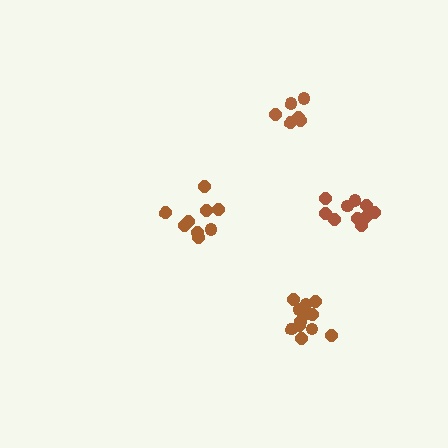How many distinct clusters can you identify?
There are 4 distinct clusters.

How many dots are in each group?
Group 1: 12 dots, Group 2: 6 dots, Group 3: 9 dots, Group 4: 10 dots (37 total).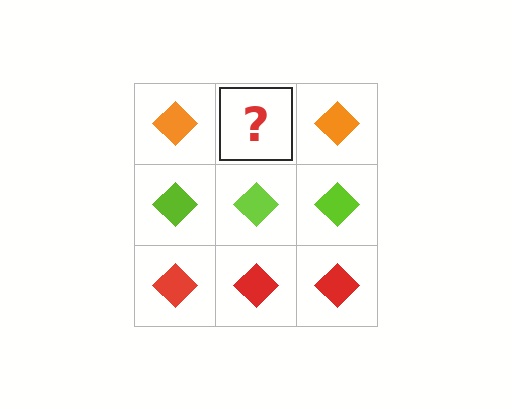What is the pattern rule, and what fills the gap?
The rule is that each row has a consistent color. The gap should be filled with an orange diamond.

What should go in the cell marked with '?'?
The missing cell should contain an orange diamond.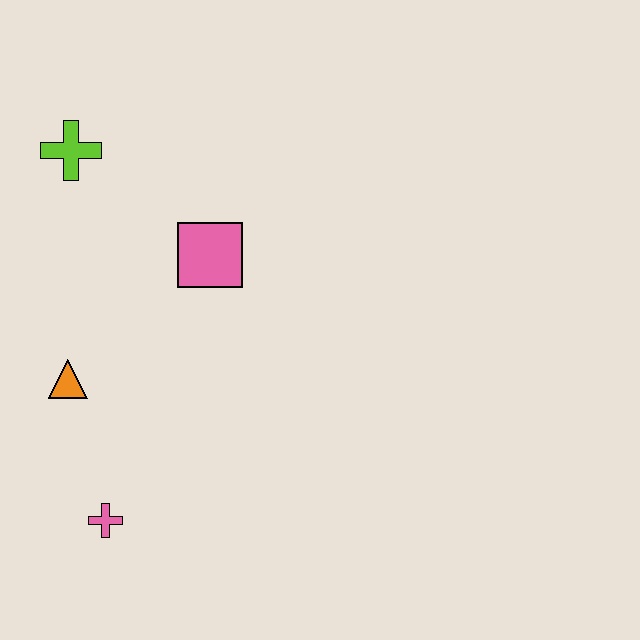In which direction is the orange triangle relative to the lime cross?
The orange triangle is below the lime cross.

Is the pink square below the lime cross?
Yes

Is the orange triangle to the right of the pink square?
No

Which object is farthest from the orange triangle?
The lime cross is farthest from the orange triangle.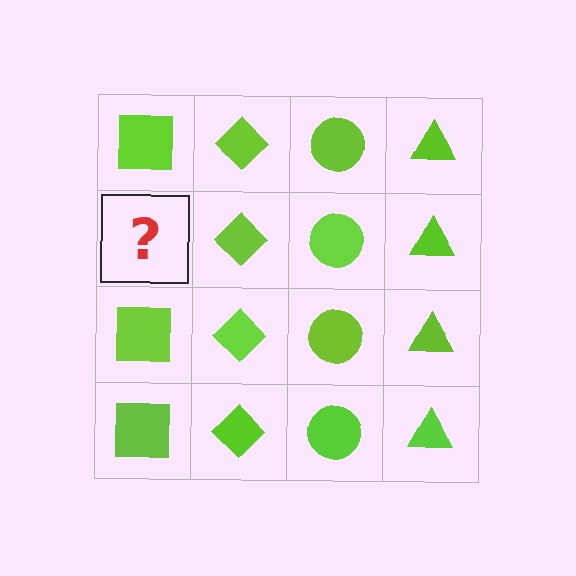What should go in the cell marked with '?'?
The missing cell should contain a lime square.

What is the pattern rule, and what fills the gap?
The rule is that each column has a consistent shape. The gap should be filled with a lime square.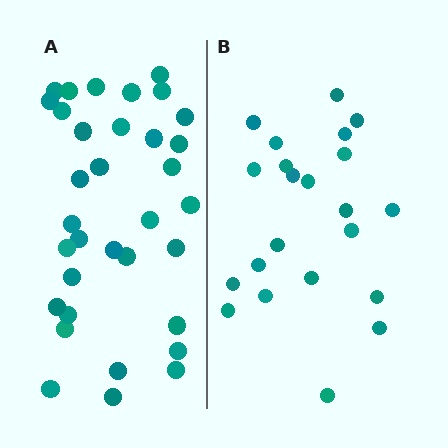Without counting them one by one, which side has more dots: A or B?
Region A (the left region) has more dots.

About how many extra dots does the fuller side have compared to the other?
Region A has roughly 12 or so more dots than region B.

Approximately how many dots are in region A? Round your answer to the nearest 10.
About 30 dots. (The exact count is 34, which rounds to 30.)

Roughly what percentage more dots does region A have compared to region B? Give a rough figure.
About 55% more.